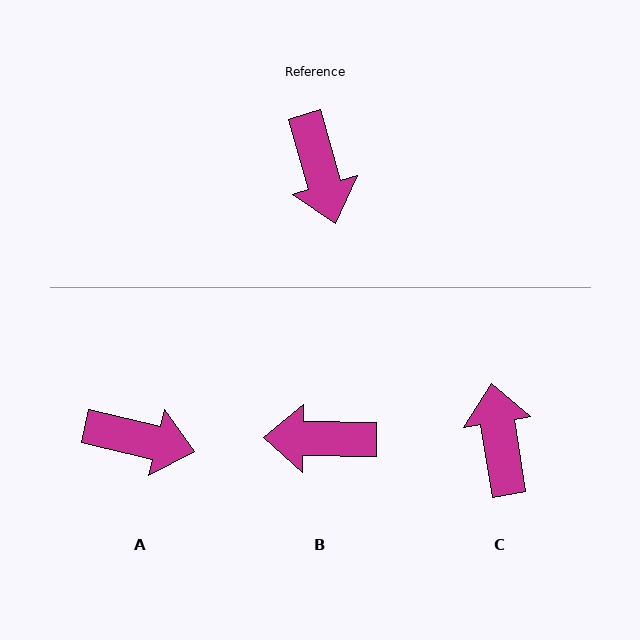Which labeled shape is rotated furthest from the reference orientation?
C, about 173 degrees away.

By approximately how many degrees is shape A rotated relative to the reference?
Approximately 61 degrees counter-clockwise.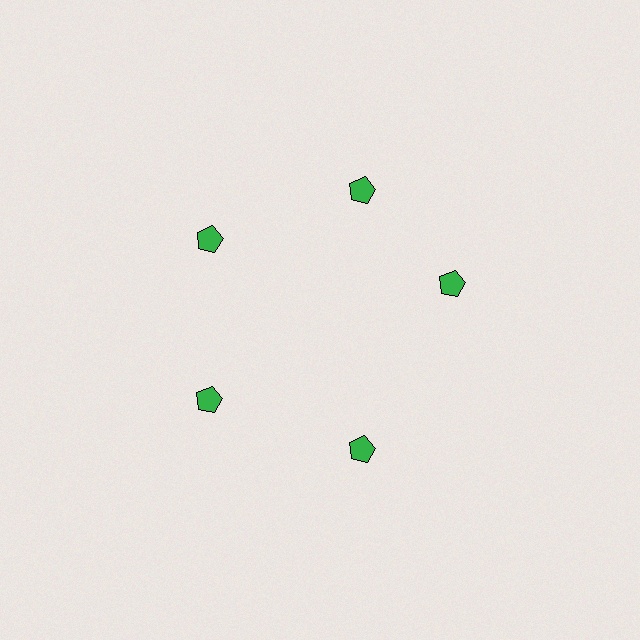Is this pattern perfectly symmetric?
No. The 5 green pentagons are arranged in a ring, but one element near the 3 o'clock position is rotated out of alignment along the ring, breaking the 5-fold rotational symmetry.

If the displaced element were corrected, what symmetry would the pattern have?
It would have 5-fold rotational symmetry — the pattern would map onto itself every 72 degrees.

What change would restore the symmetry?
The symmetry would be restored by rotating it back into even spacing with its neighbors so that all 5 pentagons sit at equal angles and equal distance from the center.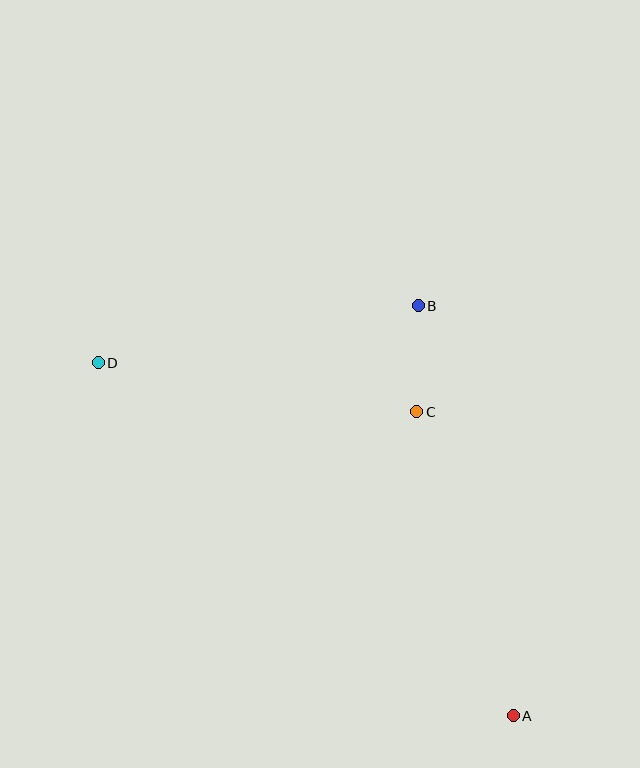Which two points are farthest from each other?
Points A and D are farthest from each other.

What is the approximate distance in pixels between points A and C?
The distance between A and C is approximately 319 pixels.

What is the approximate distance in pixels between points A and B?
The distance between A and B is approximately 421 pixels.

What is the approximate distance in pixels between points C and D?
The distance between C and D is approximately 323 pixels.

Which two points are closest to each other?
Points B and C are closest to each other.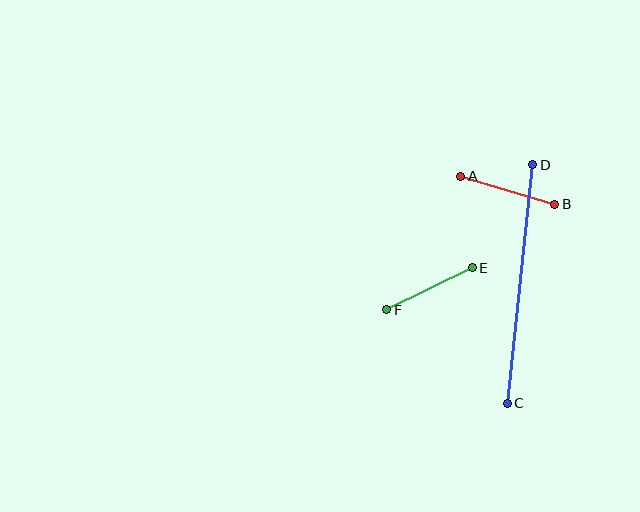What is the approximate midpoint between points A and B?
The midpoint is at approximately (508, 190) pixels.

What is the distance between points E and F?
The distance is approximately 96 pixels.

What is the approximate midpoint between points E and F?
The midpoint is at approximately (430, 289) pixels.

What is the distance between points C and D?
The distance is approximately 240 pixels.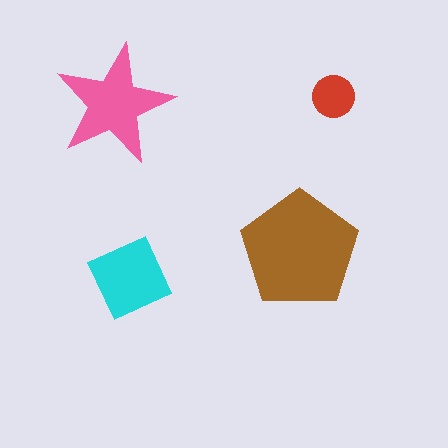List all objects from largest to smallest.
The brown pentagon, the pink star, the cyan square, the red circle.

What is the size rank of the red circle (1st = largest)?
4th.